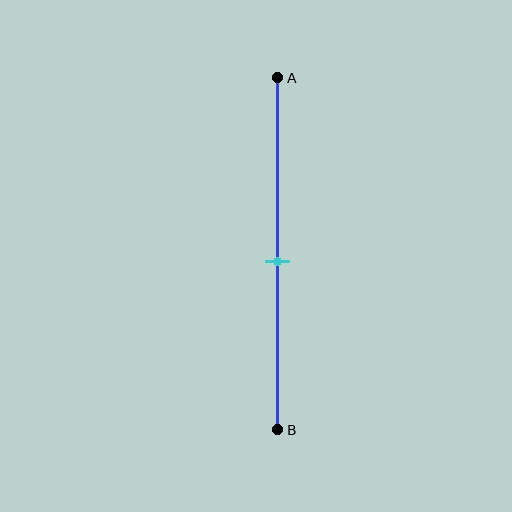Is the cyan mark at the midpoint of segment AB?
Yes, the mark is approximately at the midpoint.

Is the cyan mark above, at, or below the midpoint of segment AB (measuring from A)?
The cyan mark is approximately at the midpoint of segment AB.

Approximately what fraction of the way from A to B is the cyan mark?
The cyan mark is approximately 50% of the way from A to B.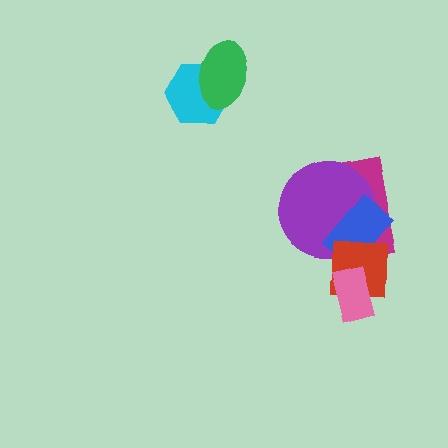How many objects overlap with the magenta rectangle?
3 objects overlap with the magenta rectangle.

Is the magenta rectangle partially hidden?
Yes, it is partially covered by another shape.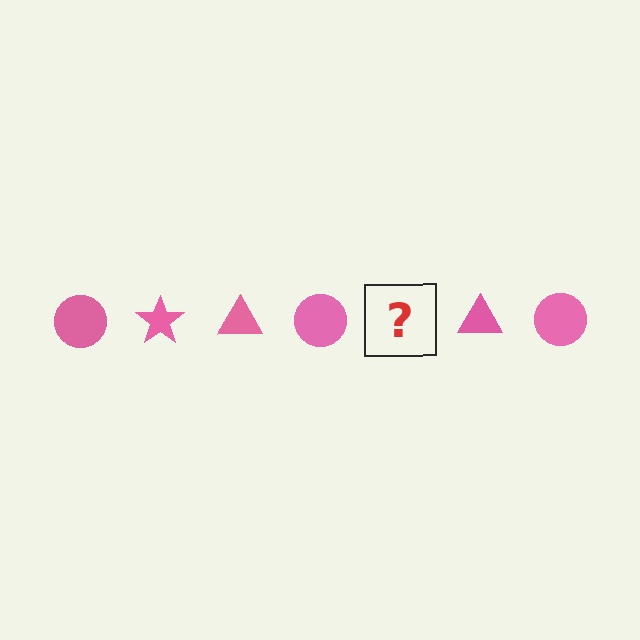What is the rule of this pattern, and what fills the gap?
The rule is that the pattern cycles through circle, star, triangle shapes in pink. The gap should be filled with a pink star.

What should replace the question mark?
The question mark should be replaced with a pink star.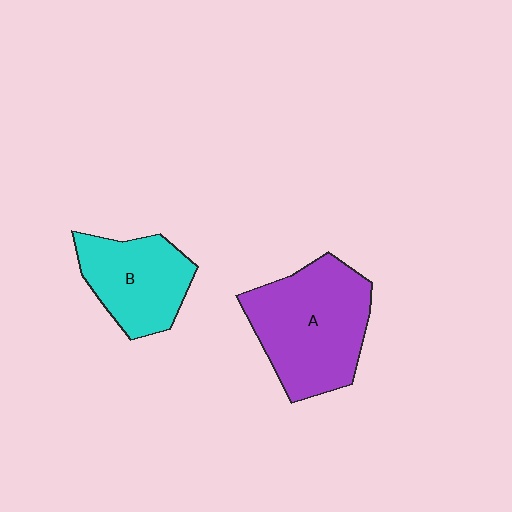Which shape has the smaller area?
Shape B (cyan).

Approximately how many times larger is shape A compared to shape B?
Approximately 1.5 times.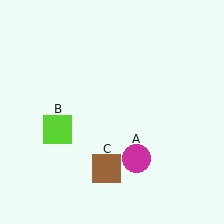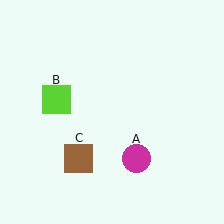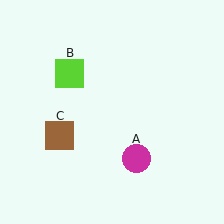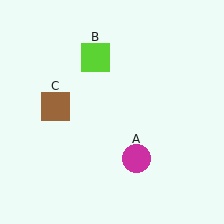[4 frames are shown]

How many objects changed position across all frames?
2 objects changed position: lime square (object B), brown square (object C).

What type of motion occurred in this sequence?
The lime square (object B), brown square (object C) rotated clockwise around the center of the scene.